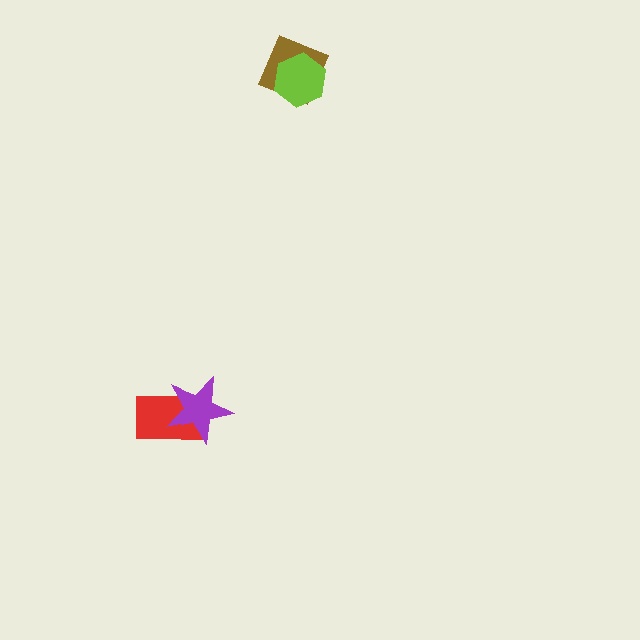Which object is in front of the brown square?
The lime hexagon is in front of the brown square.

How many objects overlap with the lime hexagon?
1 object overlaps with the lime hexagon.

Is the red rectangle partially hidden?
Yes, it is partially covered by another shape.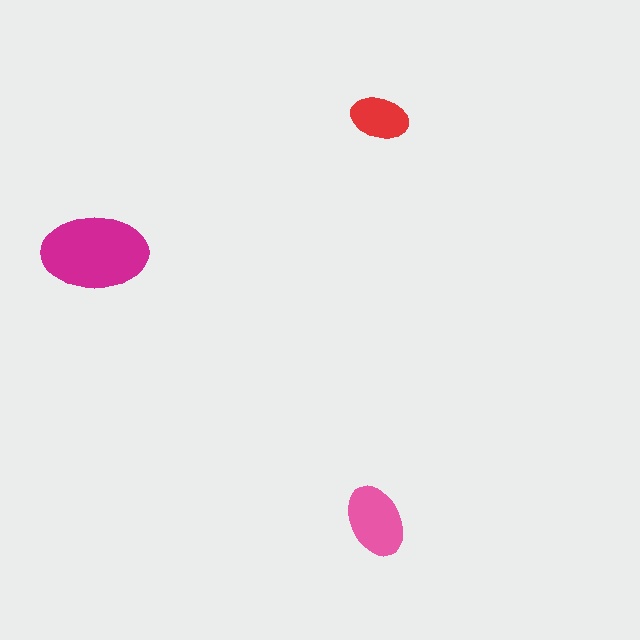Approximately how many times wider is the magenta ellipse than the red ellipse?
About 2 times wider.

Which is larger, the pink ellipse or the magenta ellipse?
The magenta one.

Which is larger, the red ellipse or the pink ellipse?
The pink one.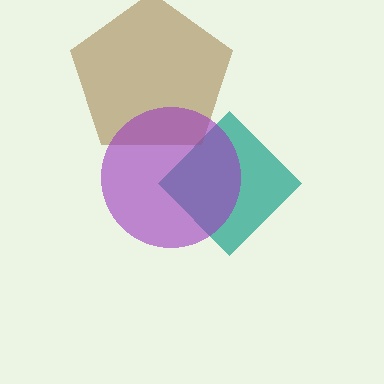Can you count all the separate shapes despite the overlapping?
Yes, there are 3 separate shapes.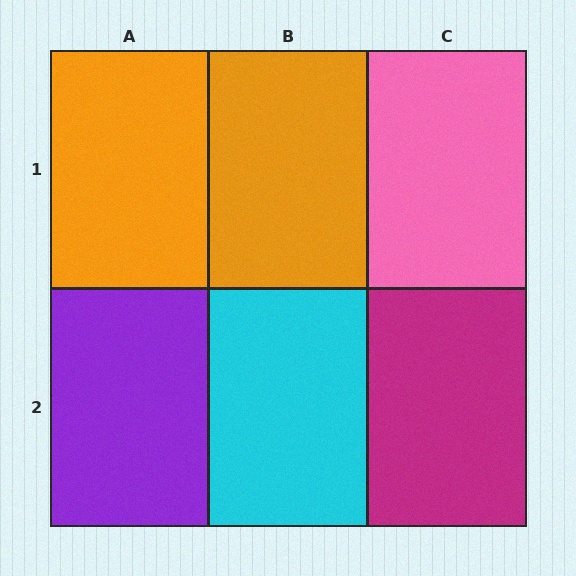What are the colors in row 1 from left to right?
Orange, orange, pink.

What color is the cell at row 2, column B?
Cyan.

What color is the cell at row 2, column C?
Magenta.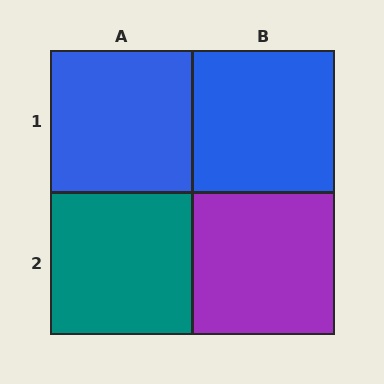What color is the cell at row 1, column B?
Blue.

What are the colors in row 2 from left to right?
Teal, purple.